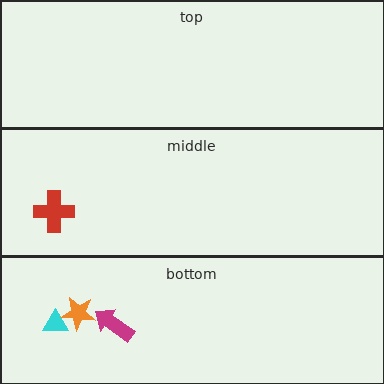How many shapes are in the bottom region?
3.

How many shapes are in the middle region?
1.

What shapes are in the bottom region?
The cyan triangle, the magenta arrow, the orange star.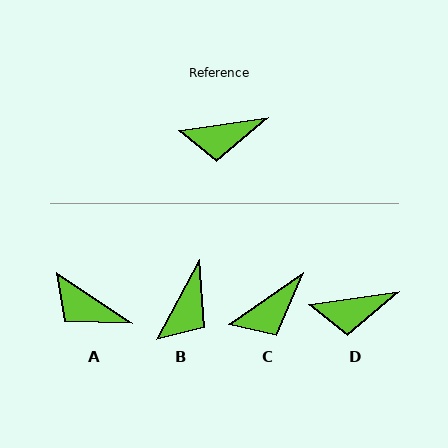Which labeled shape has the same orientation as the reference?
D.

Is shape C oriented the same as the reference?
No, it is off by about 27 degrees.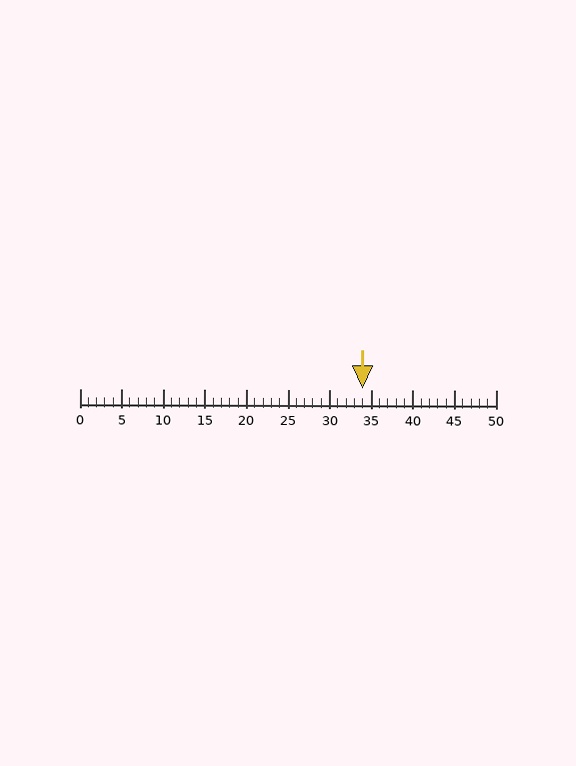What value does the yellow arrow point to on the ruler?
The yellow arrow points to approximately 34.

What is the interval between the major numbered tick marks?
The major tick marks are spaced 5 units apart.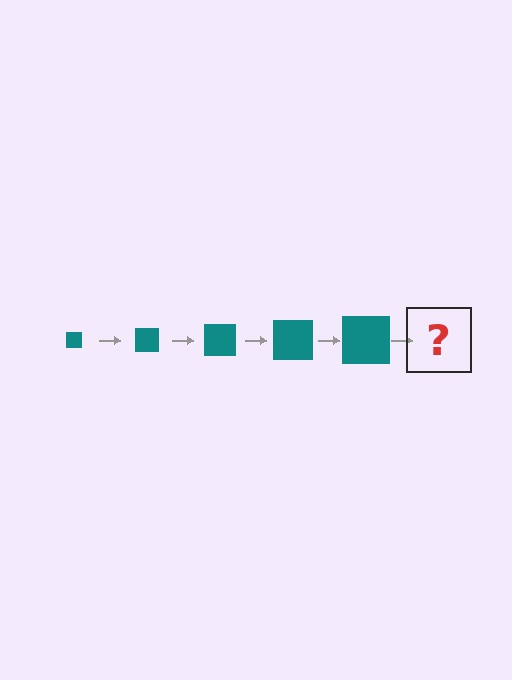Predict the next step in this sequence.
The next step is a teal square, larger than the previous one.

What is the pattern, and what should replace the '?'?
The pattern is that the square gets progressively larger each step. The '?' should be a teal square, larger than the previous one.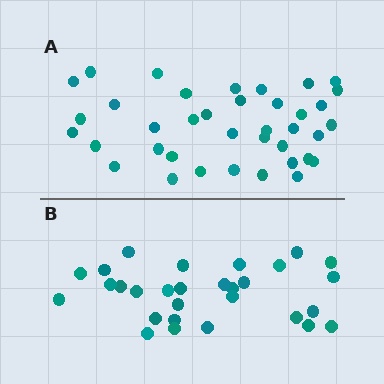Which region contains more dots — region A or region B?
Region A (the top region) has more dots.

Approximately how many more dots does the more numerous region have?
Region A has roughly 8 or so more dots than region B.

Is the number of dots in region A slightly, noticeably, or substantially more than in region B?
Region A has noticeably more, but not dramatically so. The ratio is roughly 1.3 to 1.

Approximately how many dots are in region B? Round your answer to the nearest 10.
About 30 dots. (The exact count is 29, which rounds to 30.)